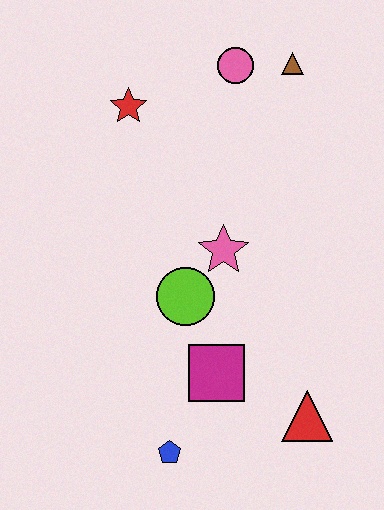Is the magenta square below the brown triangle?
Yes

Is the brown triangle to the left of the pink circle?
No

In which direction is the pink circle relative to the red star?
The pink circle is to the right of the red star.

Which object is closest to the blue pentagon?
The magenta square is closest to the blue pentagon.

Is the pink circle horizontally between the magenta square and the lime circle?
No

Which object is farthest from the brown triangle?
The blue pentagon is farthest from the brown triangle.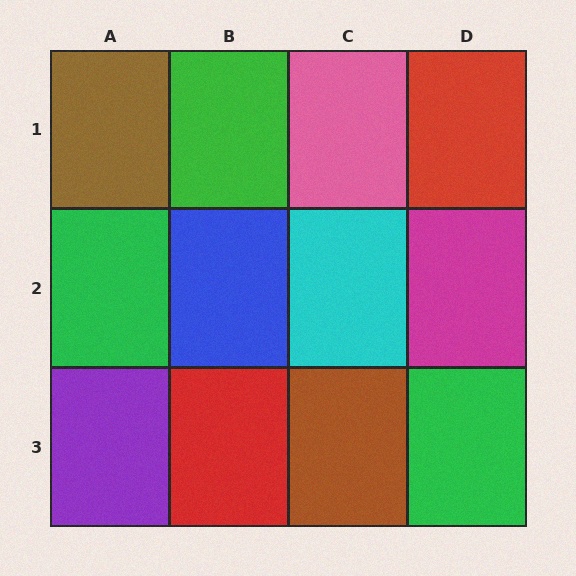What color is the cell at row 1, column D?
Red.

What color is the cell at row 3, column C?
Brown.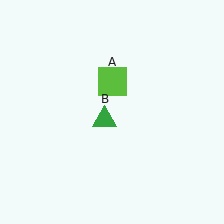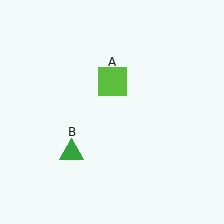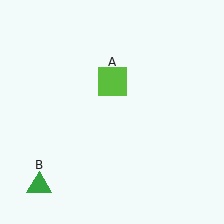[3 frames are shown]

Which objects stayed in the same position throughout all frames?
Lime square (object A) remained stationary.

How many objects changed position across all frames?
1 object changed position: green triangle (object B).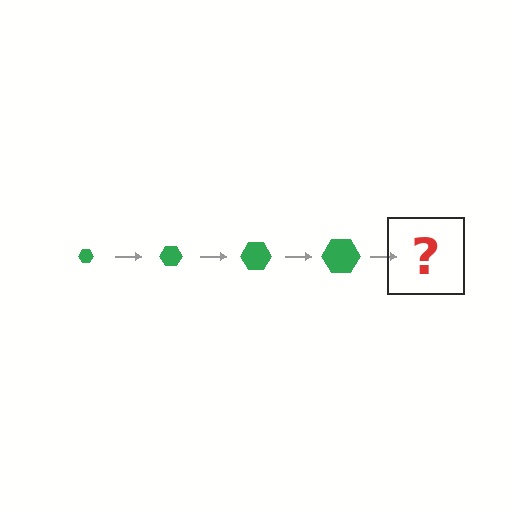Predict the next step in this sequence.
The next step is a green hexagon, larger than the previous one.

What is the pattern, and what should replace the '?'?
The pattern is that the hexagon gets progressively larger each step. The '?' should be a green hexagon, larger than the previous one.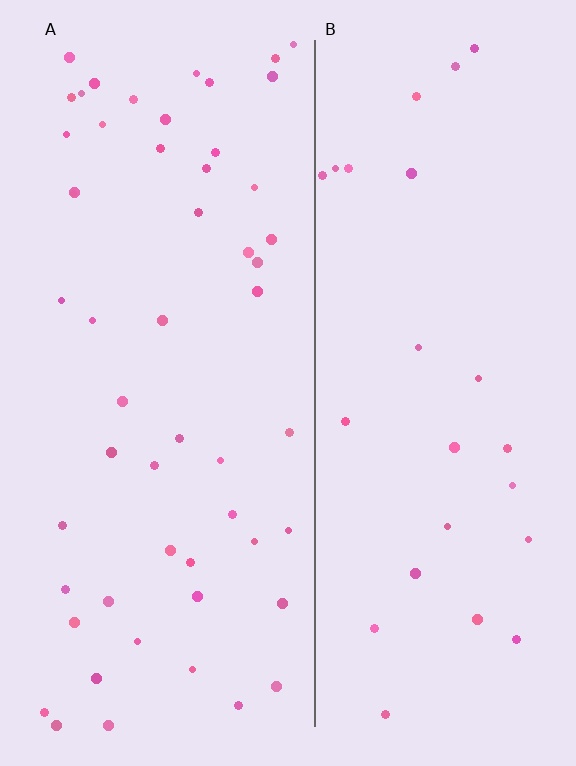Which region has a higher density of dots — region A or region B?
A (the left).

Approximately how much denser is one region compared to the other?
Approximately 2.1× — region A over region B.